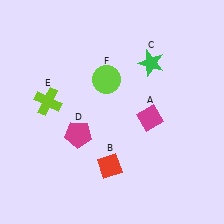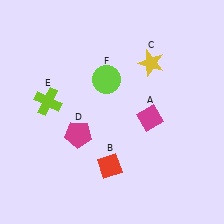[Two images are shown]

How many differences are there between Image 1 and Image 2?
There is 1 difference between the two images.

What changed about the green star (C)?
In Image 1, C is green. In Image 2, it changed to yellow.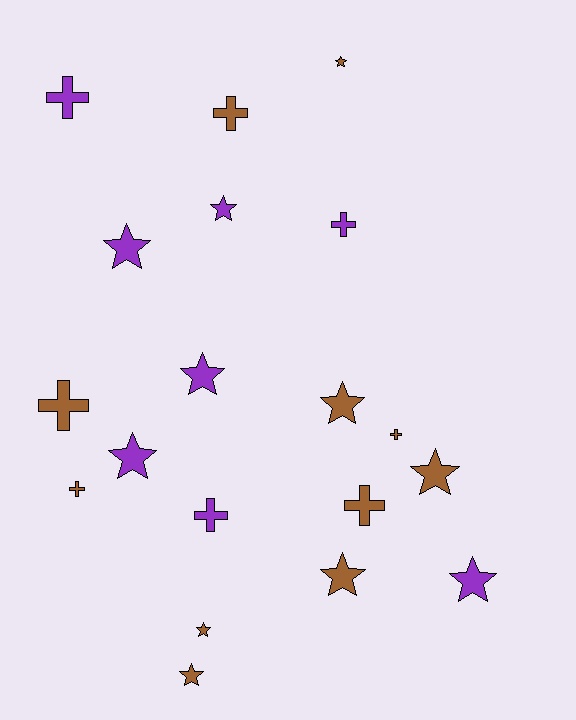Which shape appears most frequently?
Star, with 11 objects.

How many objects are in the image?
There are 19 objects.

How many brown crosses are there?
There are 5 brown crosses.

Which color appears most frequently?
Brown, with 11 objects.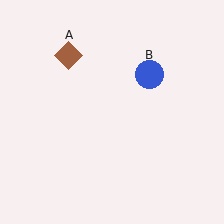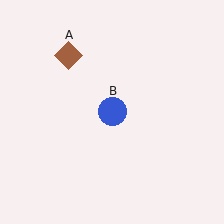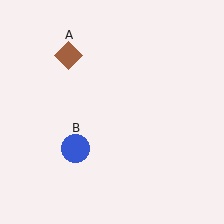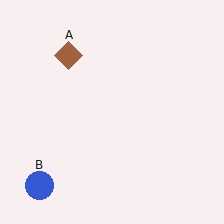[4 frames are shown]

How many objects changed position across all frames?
1 object changed position: blue circle (object B).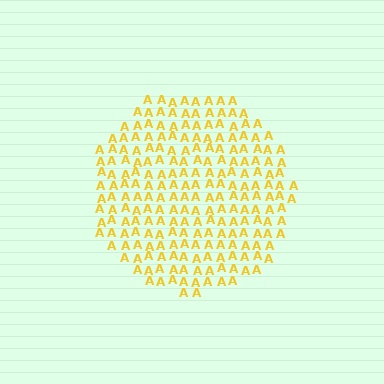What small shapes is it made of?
It is made of small letter A's.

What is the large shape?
The large shape is a circle.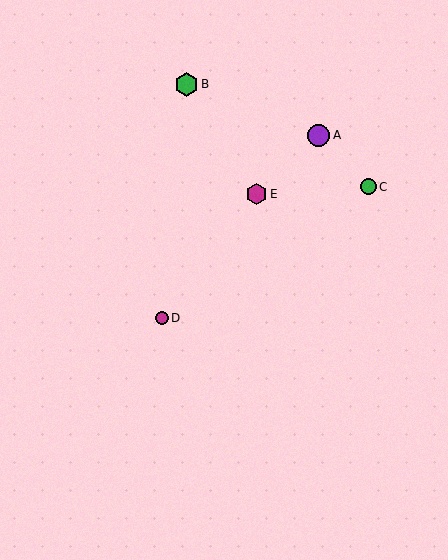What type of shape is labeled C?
Shape C is a green circle.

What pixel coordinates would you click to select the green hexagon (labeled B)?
Click at (187, 84) to select the green hexagon B.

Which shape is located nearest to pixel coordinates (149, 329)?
The magenta circle (labeled D) at (162, 318) is nearest to that location.